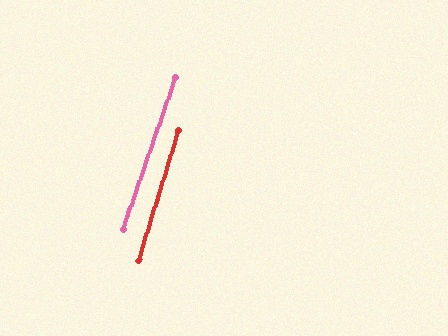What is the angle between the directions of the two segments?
Approximately 2 degrees.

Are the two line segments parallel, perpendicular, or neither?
Parallel — their directions differ by only 1.7°.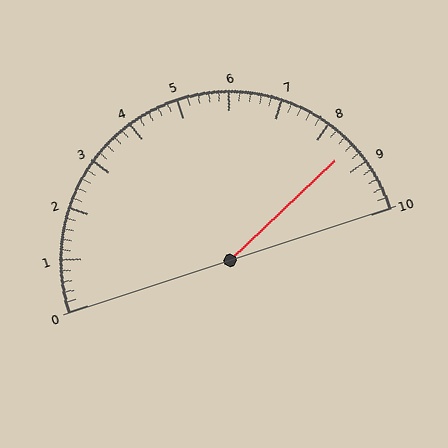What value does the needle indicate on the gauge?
The needle indicates approximately 8.6.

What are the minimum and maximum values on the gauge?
The gauge ranges from 0 to 10.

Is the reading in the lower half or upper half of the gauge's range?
The reading is in the upper half of the range (0 to 10).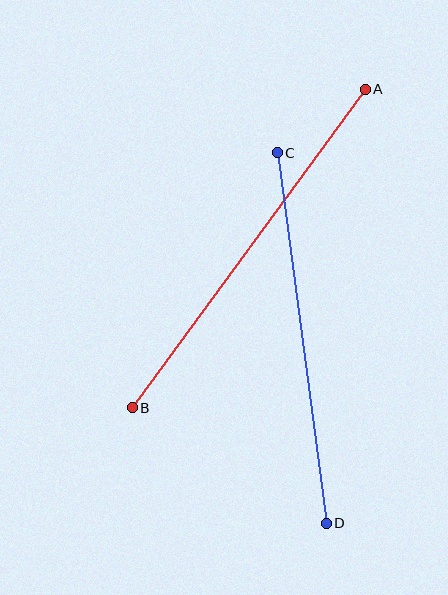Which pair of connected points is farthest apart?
Points A and B are farthest apart.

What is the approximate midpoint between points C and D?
The midpoint is at approximately (302, 338) pixels.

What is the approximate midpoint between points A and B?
The midpoint is at approximately (249, 248) pixels.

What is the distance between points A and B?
The distance is approximately 394 pixels.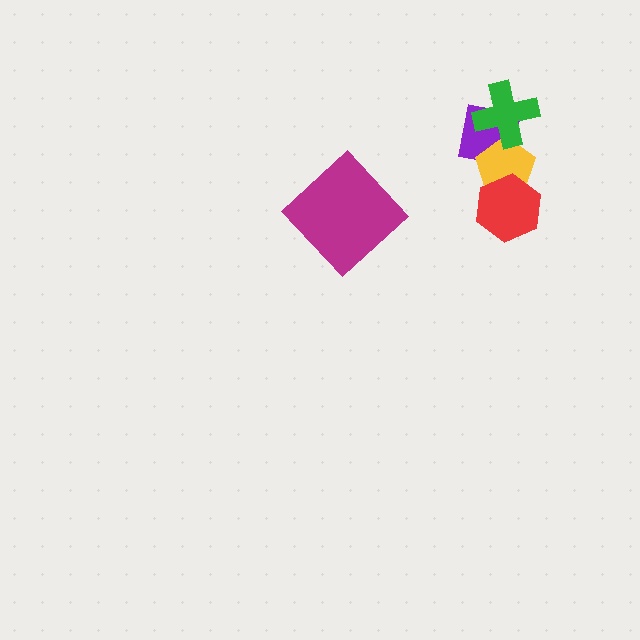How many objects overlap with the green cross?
2 objects overlap with the green cross.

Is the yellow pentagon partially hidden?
Yes, it is partially covered by another shape.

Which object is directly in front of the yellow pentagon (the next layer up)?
The green cross is directly in front of the yellow pentagon.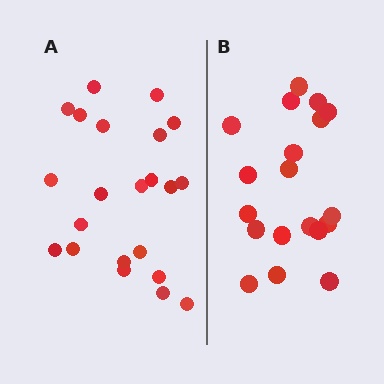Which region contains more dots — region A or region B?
Region A (the left region) has more dots.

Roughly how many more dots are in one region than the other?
Region A has just a few more — roughly 2 or 3 more dots than region B.